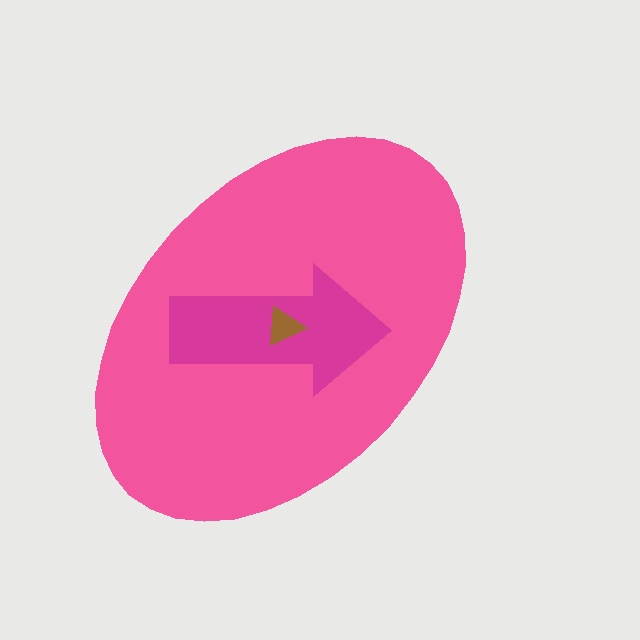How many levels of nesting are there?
3.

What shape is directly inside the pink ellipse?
The magenta arrow.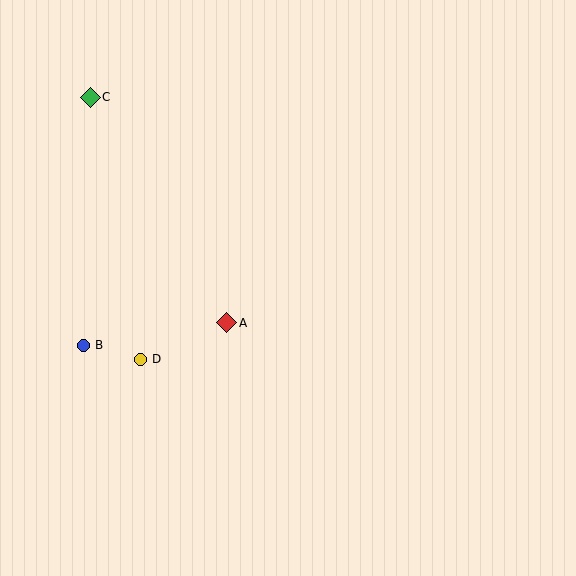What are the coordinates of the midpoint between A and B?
The midpoint between A and B is at (155, 334).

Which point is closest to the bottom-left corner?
Point B is closest to the bottom-left corner.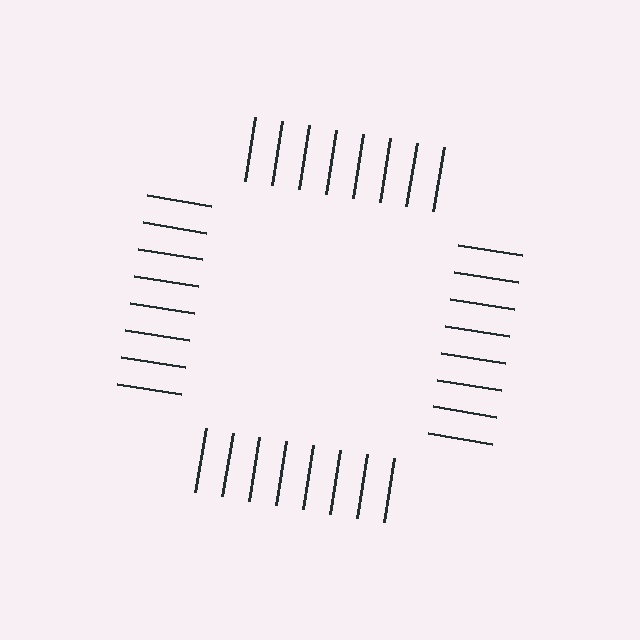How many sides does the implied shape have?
4 sides — the line-ends trace a square.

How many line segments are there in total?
32 — 8 along each of the 4 edges.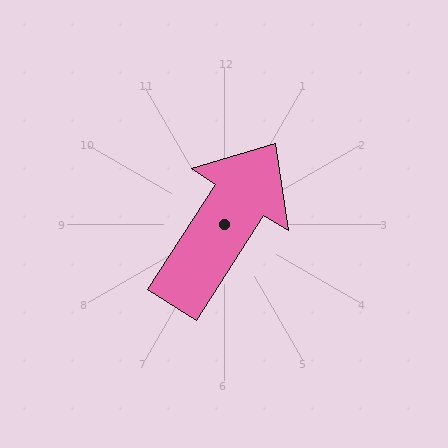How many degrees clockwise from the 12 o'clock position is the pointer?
Approximately 33 degrees.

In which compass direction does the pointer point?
Northeast.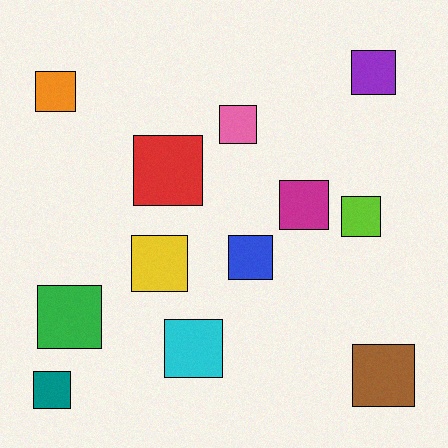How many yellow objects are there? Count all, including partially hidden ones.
There is 1 yellow object.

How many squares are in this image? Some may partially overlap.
There are 12 squares.